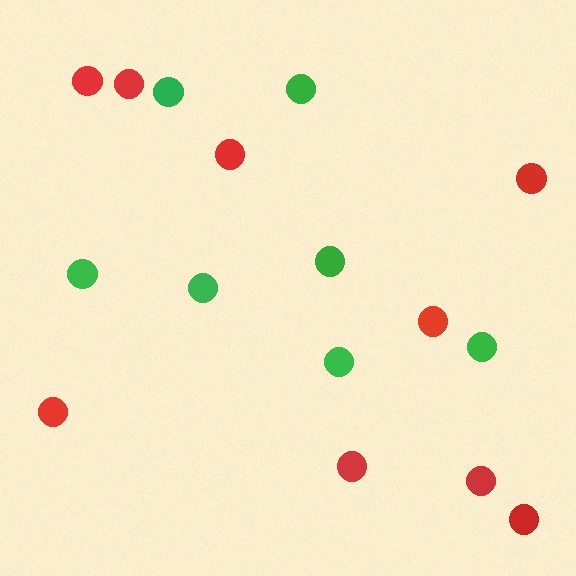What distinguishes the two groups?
There are 2 groups: one group of green circles (7) and one group of red circles (9).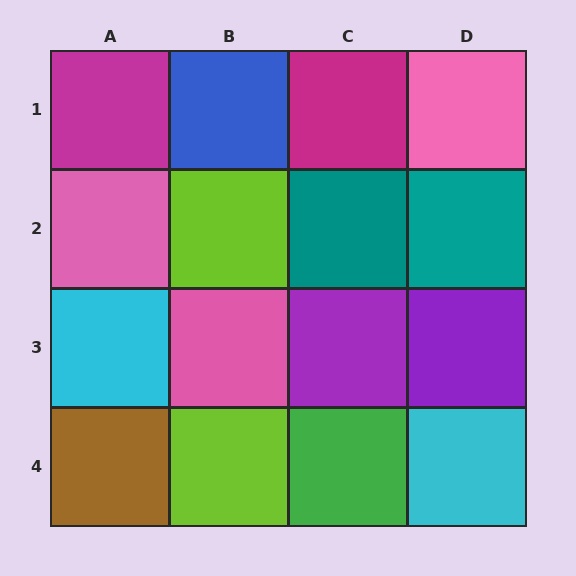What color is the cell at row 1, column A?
Magenta.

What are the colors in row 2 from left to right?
Pink, lime, teal, teal.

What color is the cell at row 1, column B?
Blue.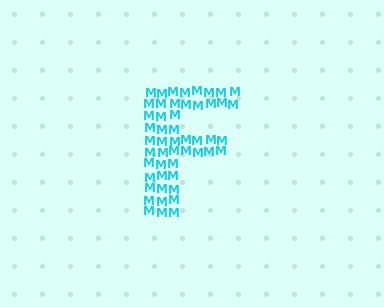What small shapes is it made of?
It is made of small letter M's.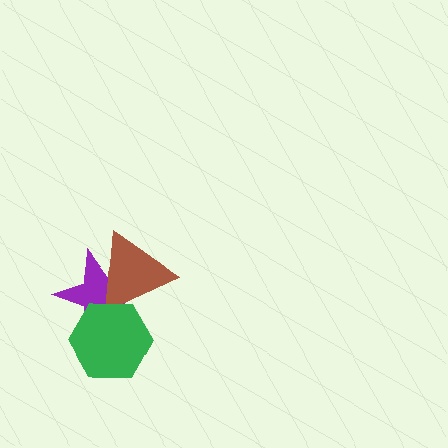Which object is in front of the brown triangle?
The green hexagon is in front of the brown triangle.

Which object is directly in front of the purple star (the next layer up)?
The brown triangle is directly in front of the purple star.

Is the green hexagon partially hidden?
No, no other shape covers it.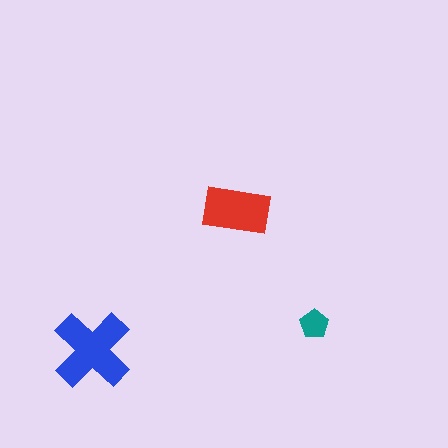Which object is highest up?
The red rectangle is topmost.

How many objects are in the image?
There are 3 objects in the image.